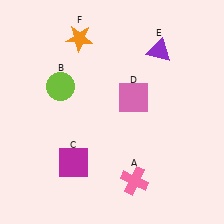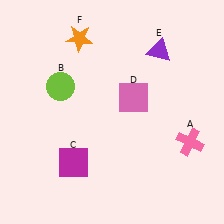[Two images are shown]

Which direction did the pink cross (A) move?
The pink cross (A) moved right.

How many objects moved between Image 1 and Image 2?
1 object moved between the two images.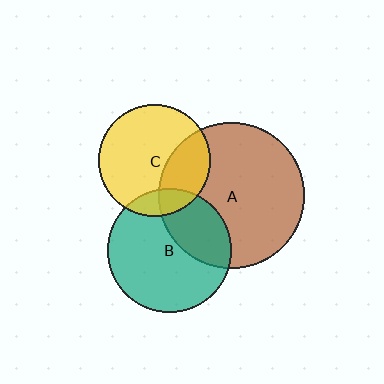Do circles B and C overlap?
Yes.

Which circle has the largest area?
Circle A (brown).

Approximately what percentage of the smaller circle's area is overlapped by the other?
Approximately 15%.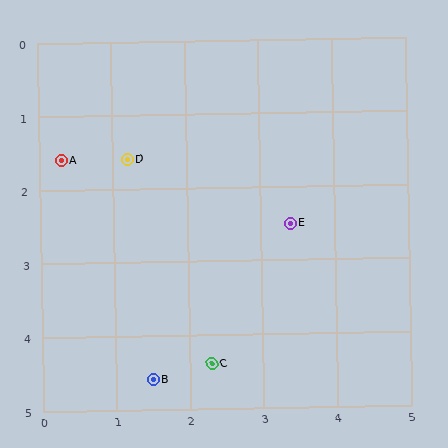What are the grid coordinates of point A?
Point A is at approximately (0.3, 1.6).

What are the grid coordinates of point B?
Point B is at approximately (1.5, 4.6).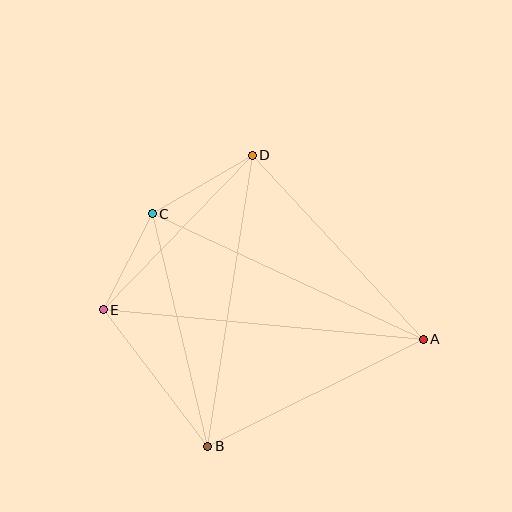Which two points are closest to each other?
Points C and E are closest to each other.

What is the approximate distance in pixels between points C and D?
The distance between C and D is approximately 115 pixels.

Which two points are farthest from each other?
Points A and E are farthest from each other.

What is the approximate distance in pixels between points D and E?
The distance between D and E is approximately 214 pixels.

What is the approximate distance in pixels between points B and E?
The distance between B and E is approximately 172 pixels.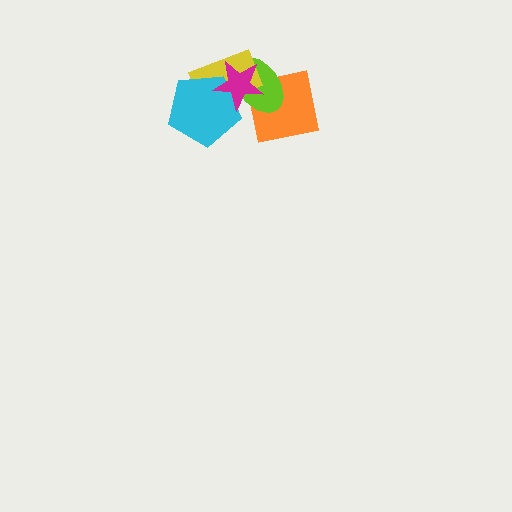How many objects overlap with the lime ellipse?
4 objects overlap with the lime ellipse.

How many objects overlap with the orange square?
3 objects overlap with the orange square.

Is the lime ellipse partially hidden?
Yes, it is partially covered by another shape.